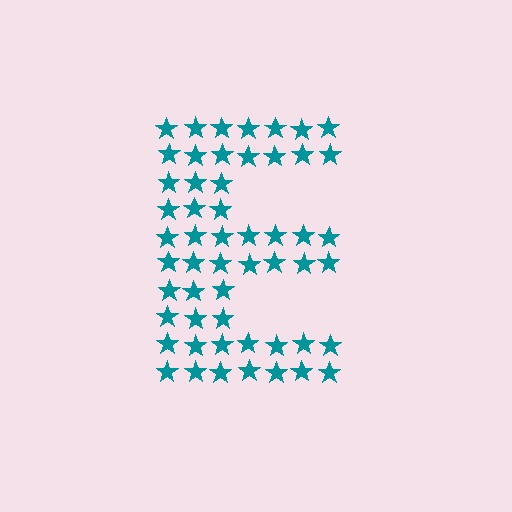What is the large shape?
The large shape is the letter E.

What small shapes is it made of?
It is made of small stars.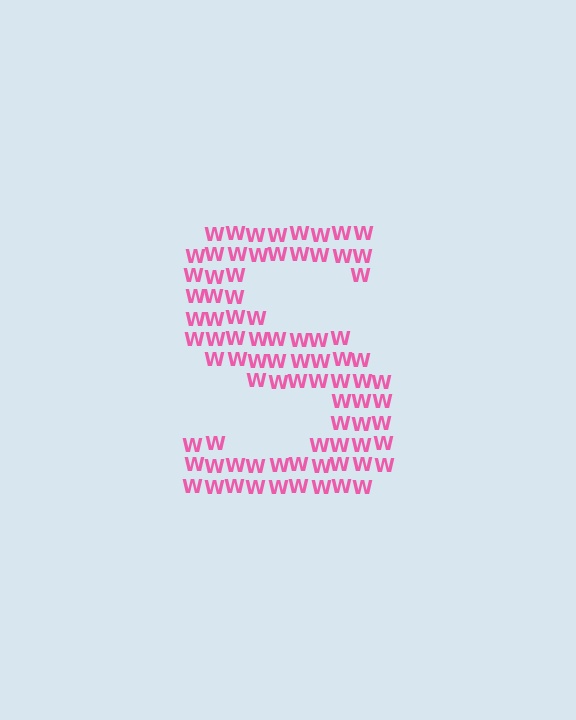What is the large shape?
The large shape is the letter S.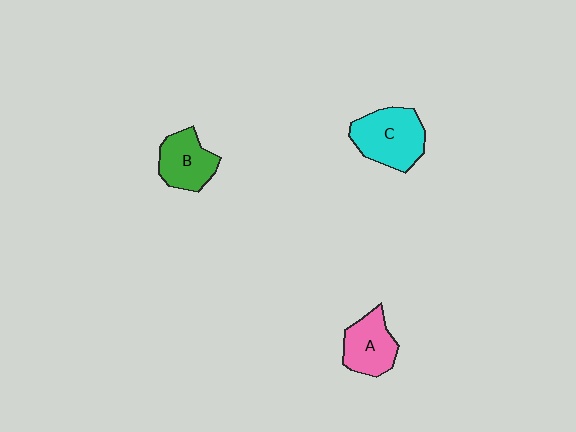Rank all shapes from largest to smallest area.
From largest to smallest: C (cyan), B (green), A (pink).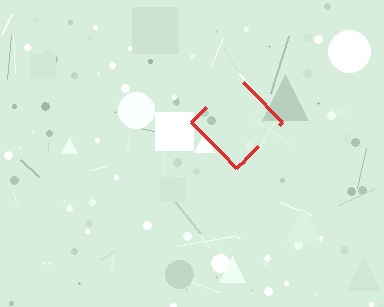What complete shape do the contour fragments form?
The contour fragments form a diamond.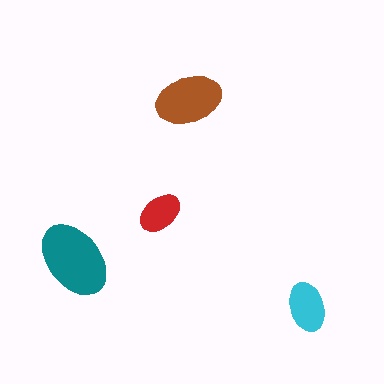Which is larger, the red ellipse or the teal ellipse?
The teal one.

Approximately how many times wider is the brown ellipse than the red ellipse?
About 1.5 times wider.